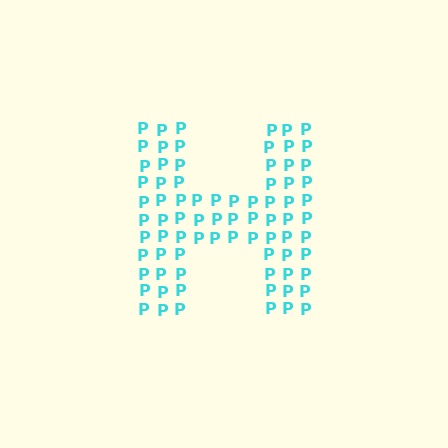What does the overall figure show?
The overall figure shows the letter H.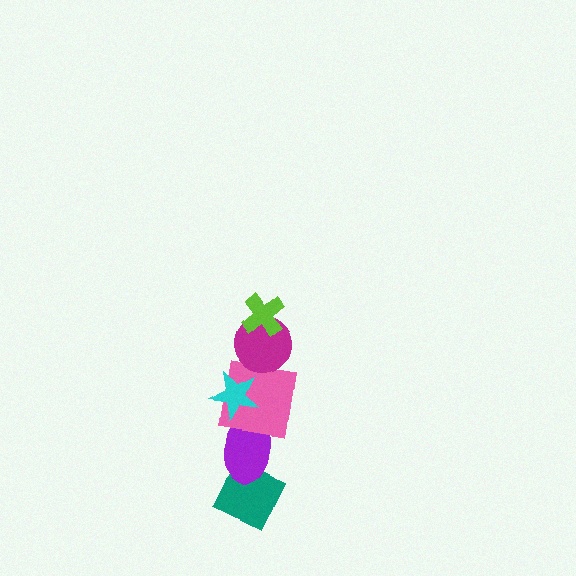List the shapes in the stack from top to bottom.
From top to bottom: the lime cross, the magenta circle, the cyan star, the pink square, the purple ellipse, the teal diamond.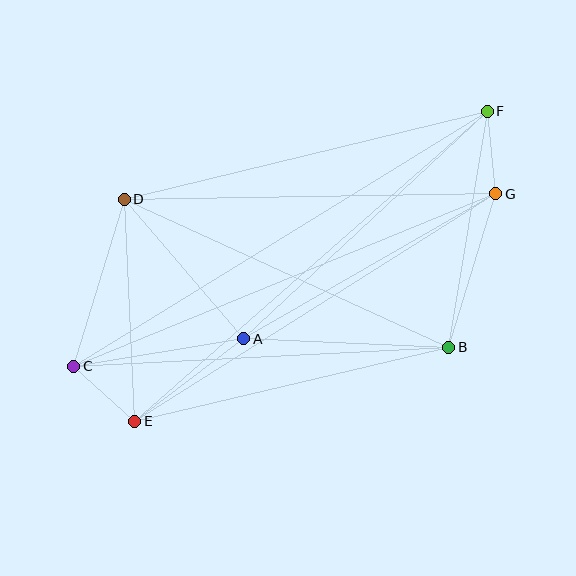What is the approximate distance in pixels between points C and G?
The distance between C and G is approximately 456 pixels.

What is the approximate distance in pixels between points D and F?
The distance between D and F is approximately 373 pixels.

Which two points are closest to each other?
Points C and E are closest to each other.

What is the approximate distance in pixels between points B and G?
The distance between B and G is approximately 161 pixels.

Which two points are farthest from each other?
Points C and F are farthest from each other.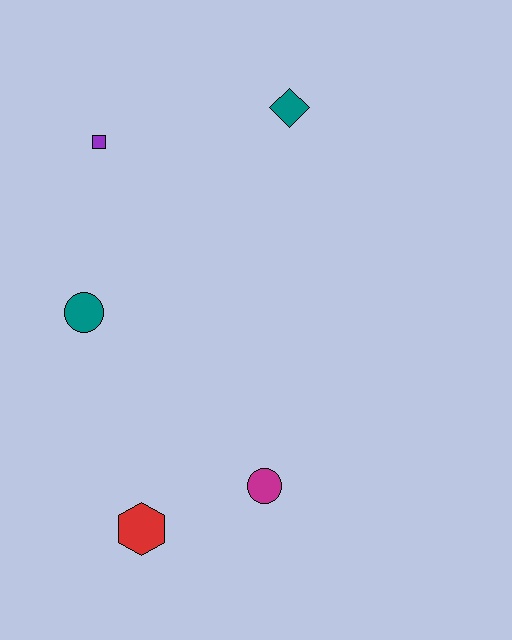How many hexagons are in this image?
There is 1 hexagon.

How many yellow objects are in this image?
There are no yellow objects.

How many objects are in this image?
There are 5 objects.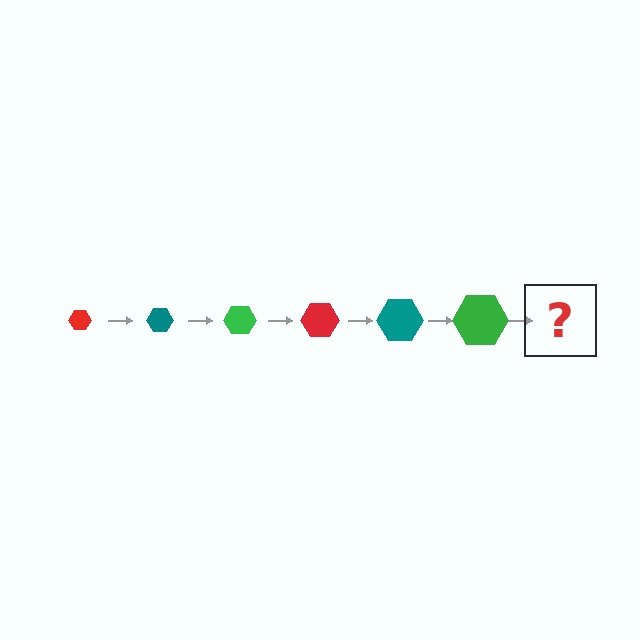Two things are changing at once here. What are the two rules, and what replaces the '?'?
The two rules are that the hexagon grows larger each step and the color cycles through red, teal, and green. The '?' should be a red hexagon, larger than the previous one.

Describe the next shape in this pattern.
It should be a red hexagon, larger than the previous one.